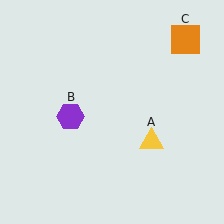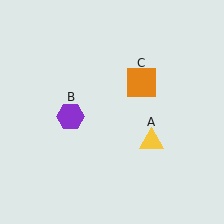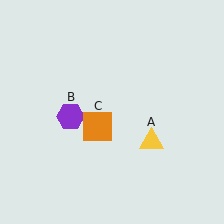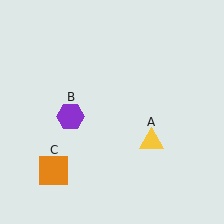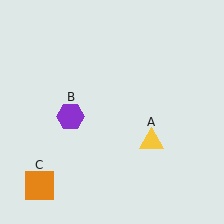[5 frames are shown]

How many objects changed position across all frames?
1 object changed position: orange square (object C).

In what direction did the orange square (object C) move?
The orange square (object C) moved down and to the left.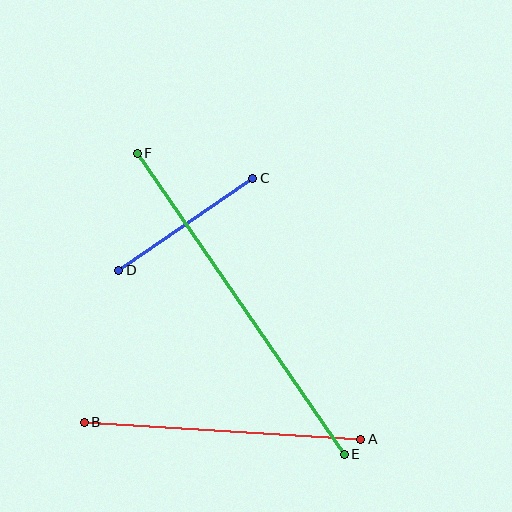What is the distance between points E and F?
The distance is approximately 366 pixels.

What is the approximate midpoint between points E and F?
The midpoint is at approximately (241, 304) pixels.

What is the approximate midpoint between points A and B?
The midpoint is at approximately (222, 431) pixels.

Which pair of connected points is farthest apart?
Points E and F are farthest apart.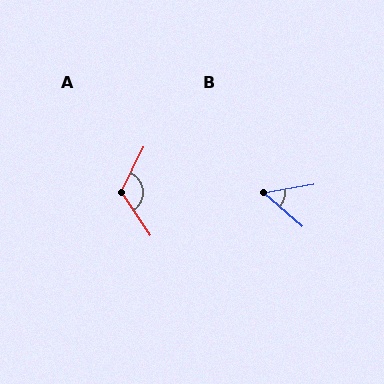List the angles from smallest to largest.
B (51°), A (120°).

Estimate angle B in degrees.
Approximately 51 degrees.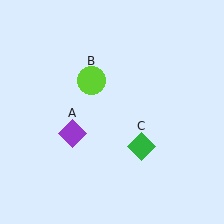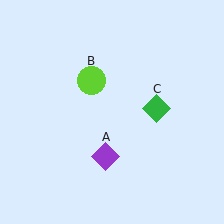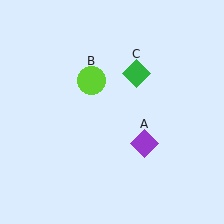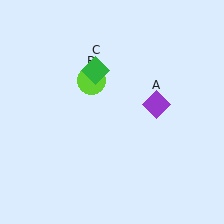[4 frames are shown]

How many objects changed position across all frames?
2 objects changed position: purple diamond (object A), green diamond (object C).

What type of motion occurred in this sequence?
The purple diamond (object A), green diamond (object C) rotated counterclockwise around the center of the scene.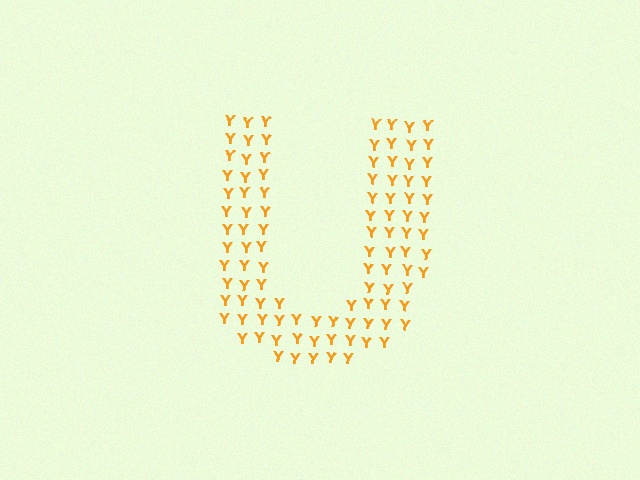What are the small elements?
The small elements are letter Y's.